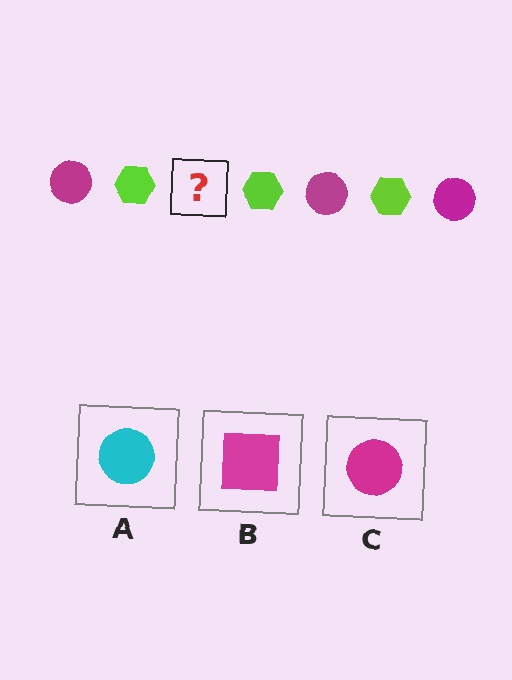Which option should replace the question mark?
Option C.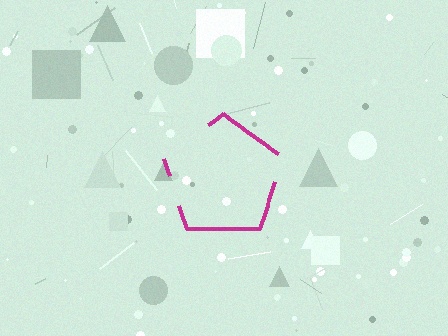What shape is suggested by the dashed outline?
The dashed outline suggests a pentagon.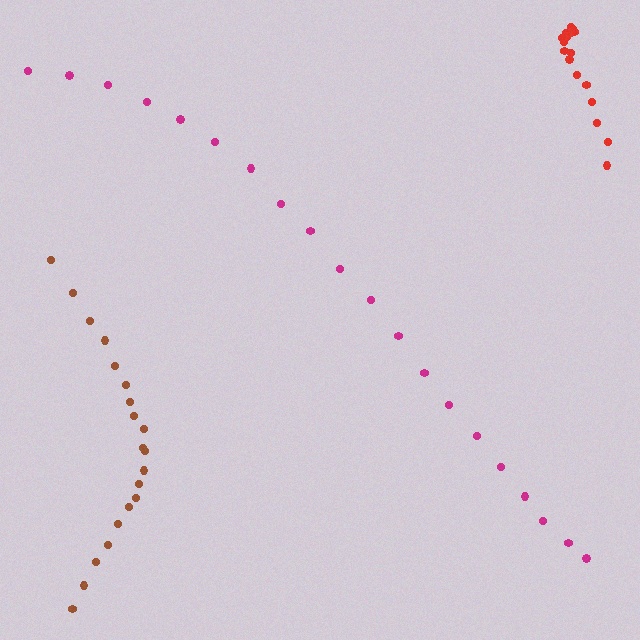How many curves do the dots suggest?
There are 3 distinct paths.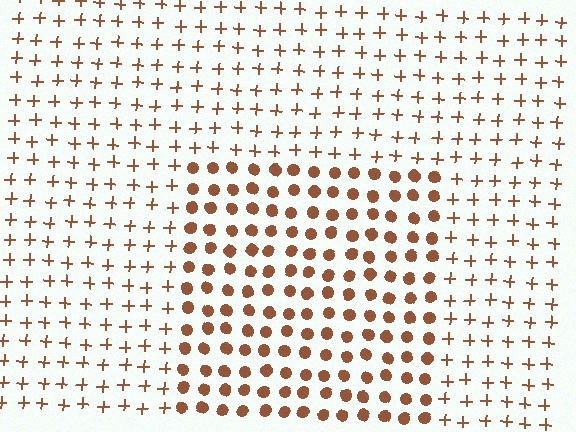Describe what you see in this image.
The image is filled with small brown elements arranged in a uniform grid. A rectangle-shaped region contains circles, while the surrounding area contains plus signs. The boundary is defined purely by the change in element shape.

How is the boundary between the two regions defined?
The boundary is defined by a change in element shape: circles inside vs. plus signs outside. All elements share the same color and spacing.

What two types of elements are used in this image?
The image uses circles inside the rectangle region and plus signs outside it.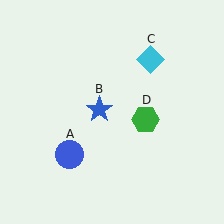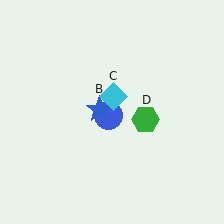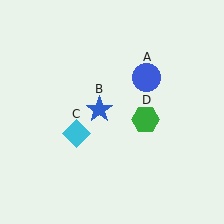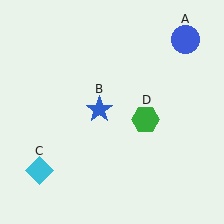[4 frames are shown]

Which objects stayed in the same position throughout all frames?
Blue star (object B) and green hexagon (object D) remained stationary.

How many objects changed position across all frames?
2 objects changed position: blue circle (object A), cyan diamond (object C).